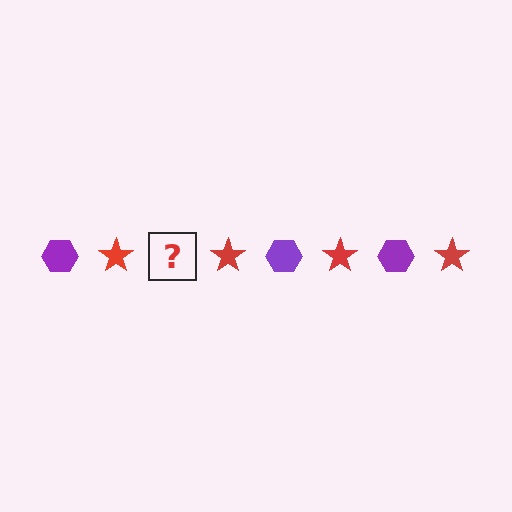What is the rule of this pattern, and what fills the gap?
The rule is that the pattern alternates between purple hexagon and red star. The gap should be filled with a purple hexagon.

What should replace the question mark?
The question mark should be replaced with a purple hexagon.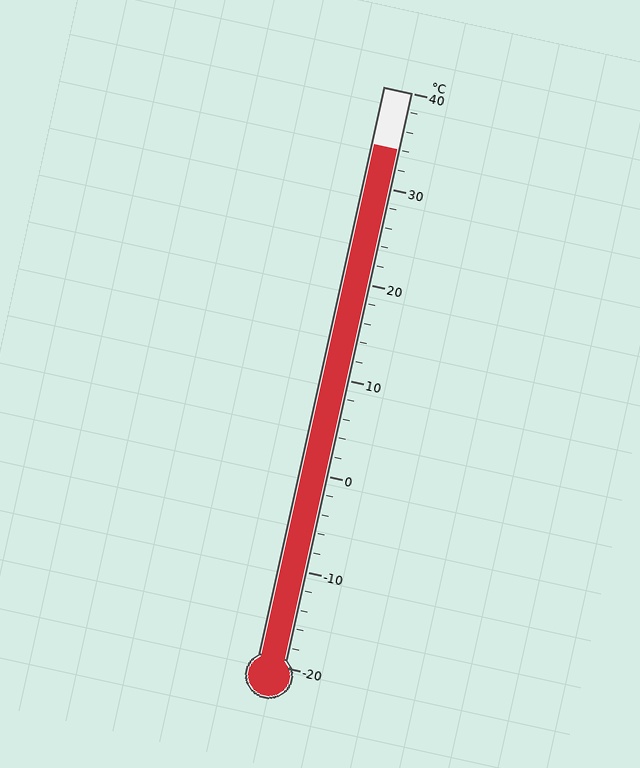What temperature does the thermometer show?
The thermometer shows approximately 34°C.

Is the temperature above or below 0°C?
The temperature is above 0°C.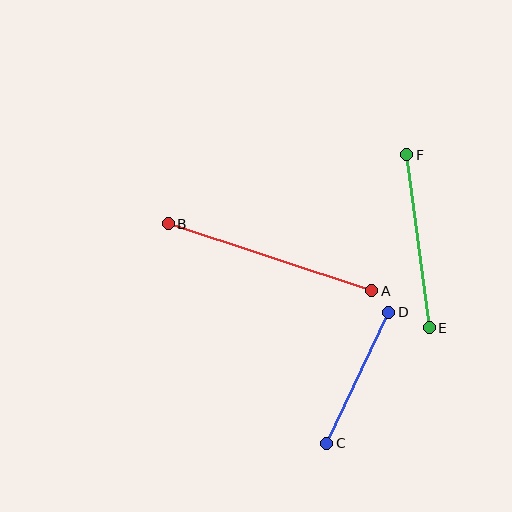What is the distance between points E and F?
The distance is approximately 174 pixels.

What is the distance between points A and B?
The distance is approximately 214 pixels.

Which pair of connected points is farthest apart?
Points A and B are farthest apart.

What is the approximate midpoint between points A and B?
The midpoint is at approximately (270, 257) pixels.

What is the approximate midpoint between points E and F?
The midpoint is at approximately (418, 241) pixels.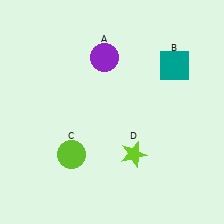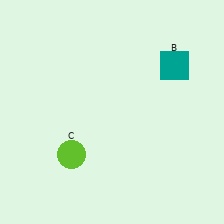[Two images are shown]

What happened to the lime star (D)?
The lime star (D) was removed in Image 2. It was in the bottom-right area of Image 1.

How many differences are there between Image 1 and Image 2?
There are 2 differences between the two images.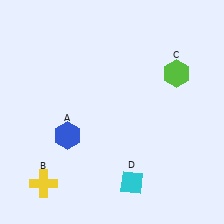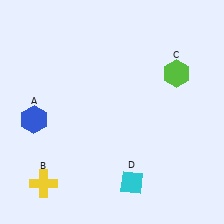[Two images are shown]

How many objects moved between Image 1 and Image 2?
1 object moved between the two images.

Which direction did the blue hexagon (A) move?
The blue hexagon (A) moved left.